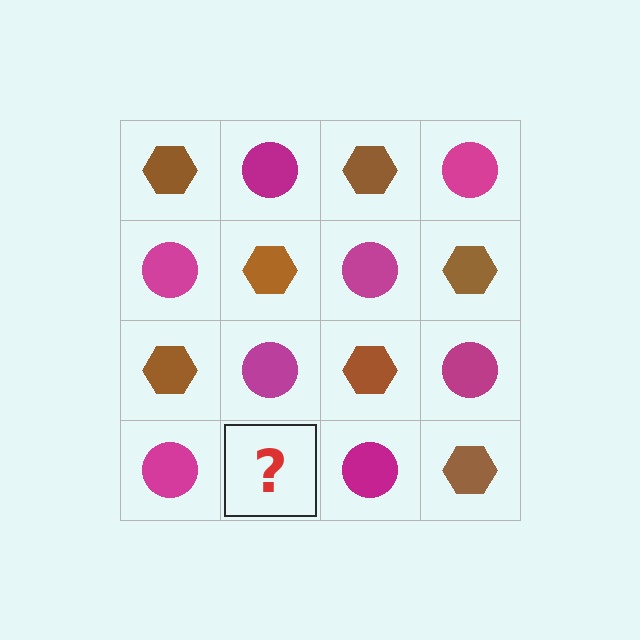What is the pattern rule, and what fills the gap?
The rule is that it alternates brown hexagon and magenta circle in a checkerboard pattern. The gap should be filled with a brown hexagon.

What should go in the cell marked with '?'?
The missing cell should contain a brown hexagon.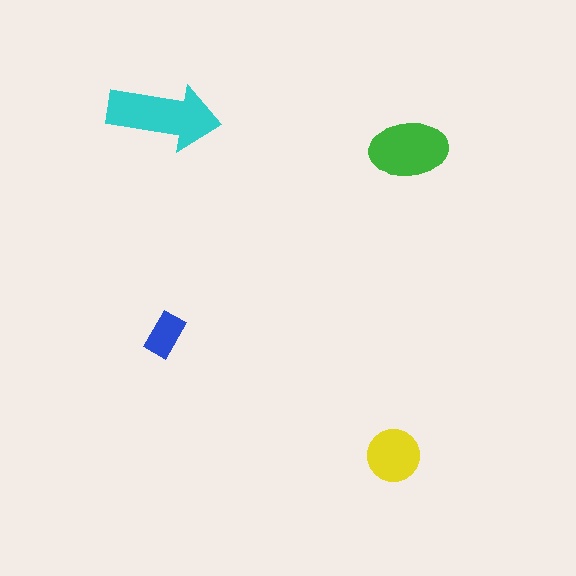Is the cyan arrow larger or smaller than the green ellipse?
Larger.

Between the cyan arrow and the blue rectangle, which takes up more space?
The cyan arrow.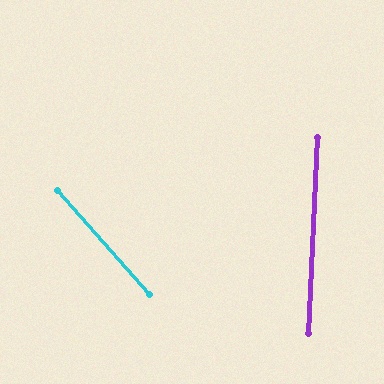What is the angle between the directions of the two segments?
Approximately 44 degrees.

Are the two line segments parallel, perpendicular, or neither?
Neither parallel nor perpendicular — they differ by about 44°.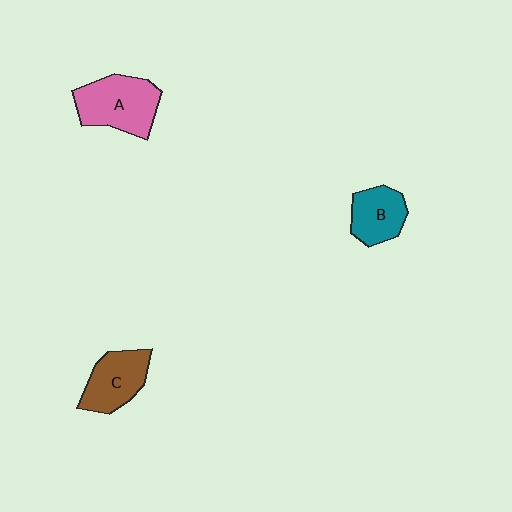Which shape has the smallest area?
Shape B (teal).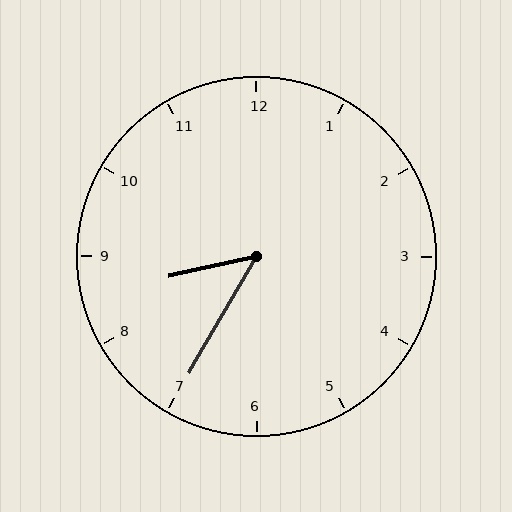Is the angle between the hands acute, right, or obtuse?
It is acute.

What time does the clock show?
8:35.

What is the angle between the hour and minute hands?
Approximately 48 degrees.